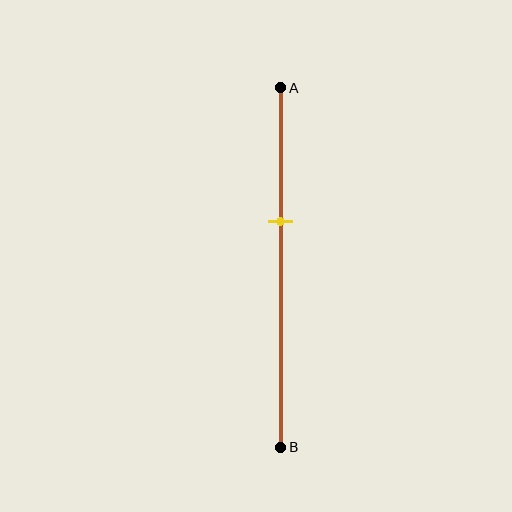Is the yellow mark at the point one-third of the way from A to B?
No, the mark is at about 35% from A, not at the 33% one-third point.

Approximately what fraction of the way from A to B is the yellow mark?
The yellow mark is approximately 35% of the way from A to B.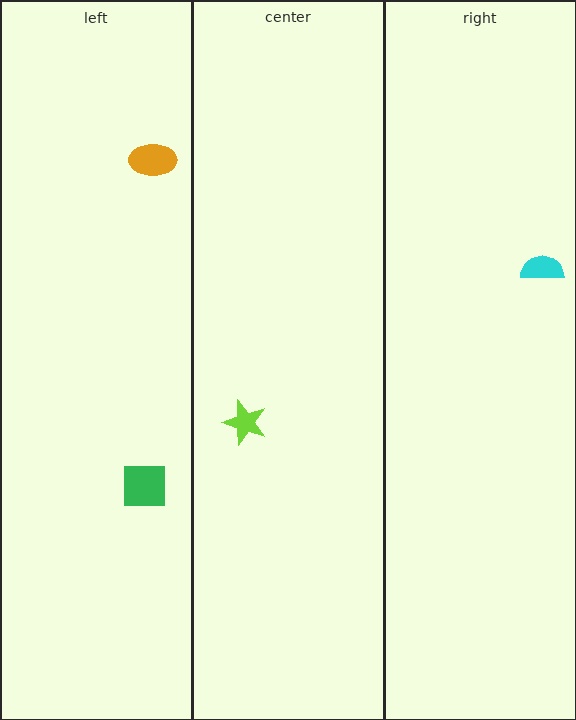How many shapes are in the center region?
1.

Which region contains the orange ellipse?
The left region.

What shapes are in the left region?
The orange ellipse, the green square.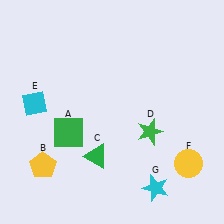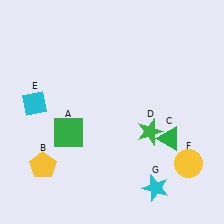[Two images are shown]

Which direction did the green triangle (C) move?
The green triangle (C) moved right.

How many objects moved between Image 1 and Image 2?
1 object moved between the two images.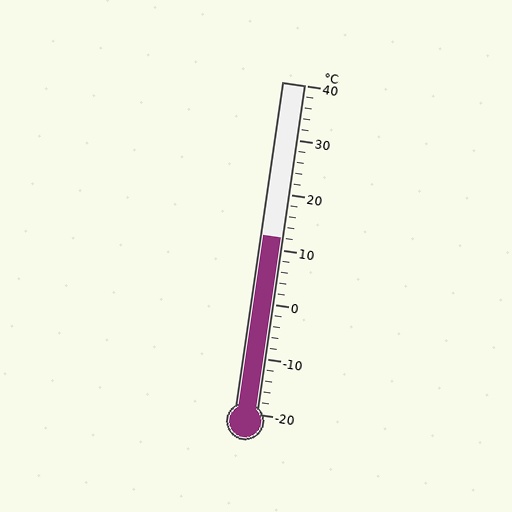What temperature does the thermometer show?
The thermometer shows approximately 12°C.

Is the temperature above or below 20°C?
The temperature is below 20°C.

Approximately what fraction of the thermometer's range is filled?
The thermometer is filled to approximately 55% of its range.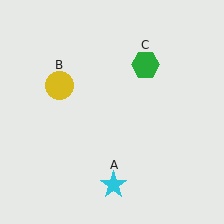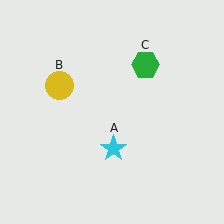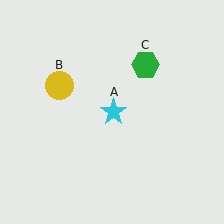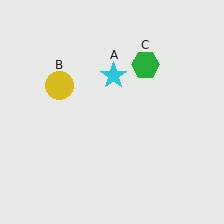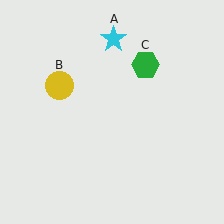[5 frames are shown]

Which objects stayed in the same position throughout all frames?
Yellow circle (object B) and green hexagon (object C) remained stationary.